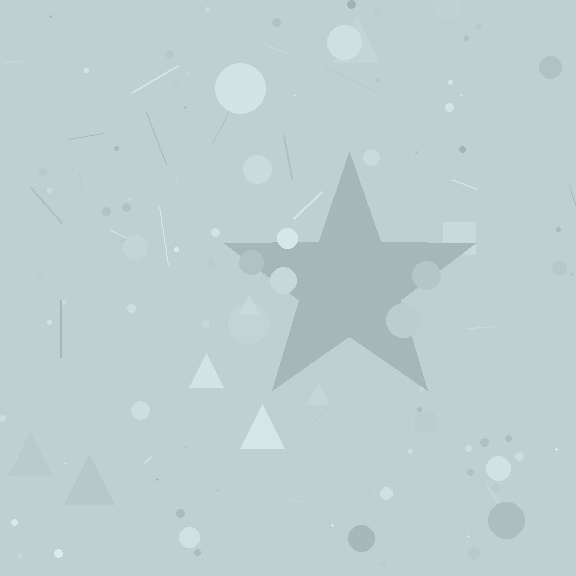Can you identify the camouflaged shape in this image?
The camouflaged shape is a star.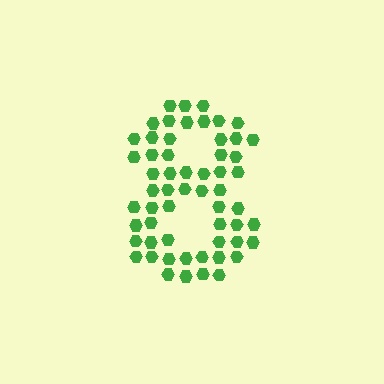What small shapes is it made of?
It is made of small hexagons.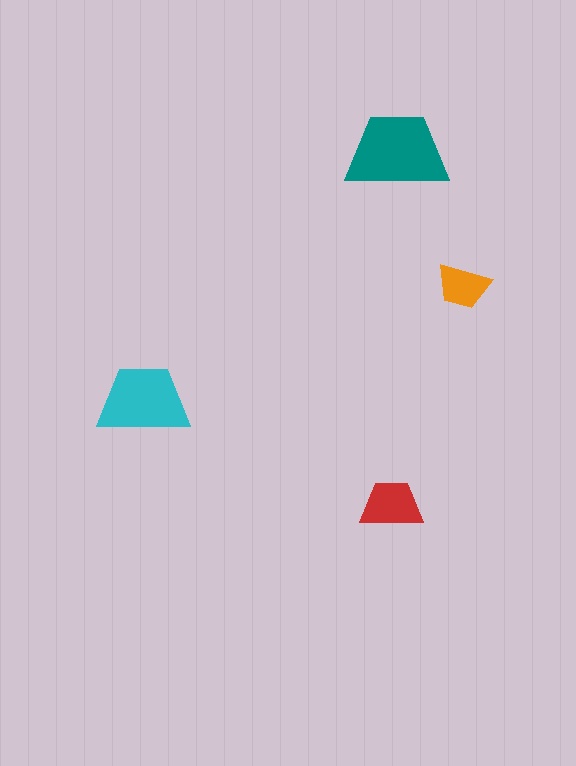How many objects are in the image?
There are 4 objects in the image.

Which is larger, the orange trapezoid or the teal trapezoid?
The teal one.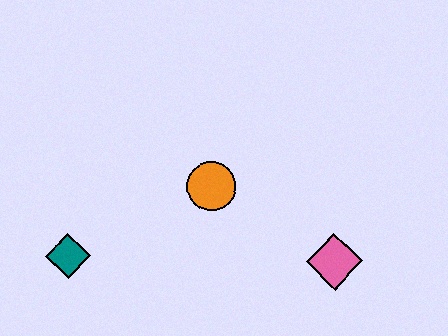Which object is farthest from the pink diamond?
The teal diamond is farthest from the pink diamond.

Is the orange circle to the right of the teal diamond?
Yes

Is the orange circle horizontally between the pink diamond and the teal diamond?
Yes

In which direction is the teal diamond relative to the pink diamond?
The teal diamond is to the left of the pink diamond.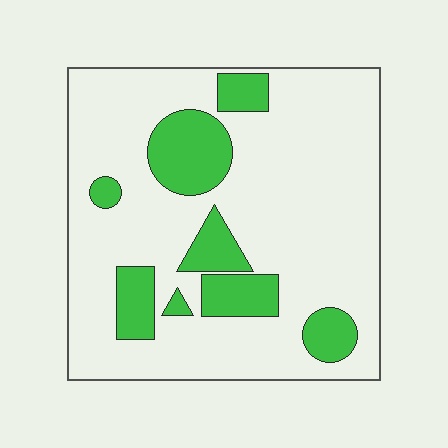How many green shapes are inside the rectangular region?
8.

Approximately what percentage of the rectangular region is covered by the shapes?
Approximately 20%.